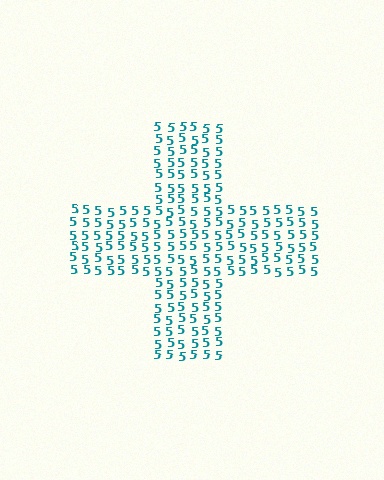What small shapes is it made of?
It is made of small digit 5's.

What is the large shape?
The large shape is a cross.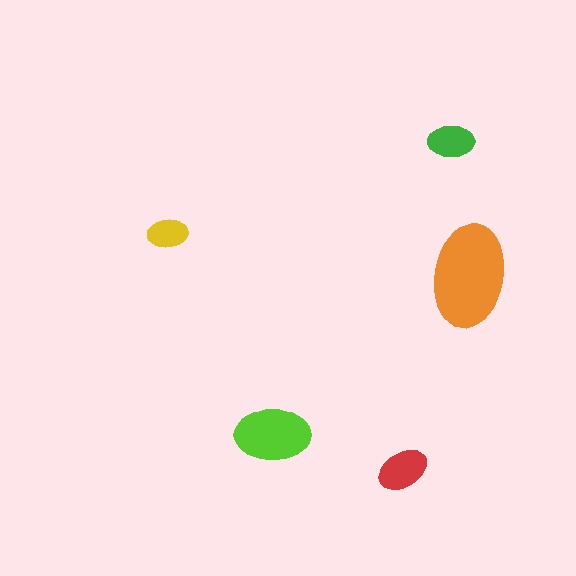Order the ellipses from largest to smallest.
the orange one, the lime one, the red one, the green one, the yellow one.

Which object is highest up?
The green ellipse is topmost.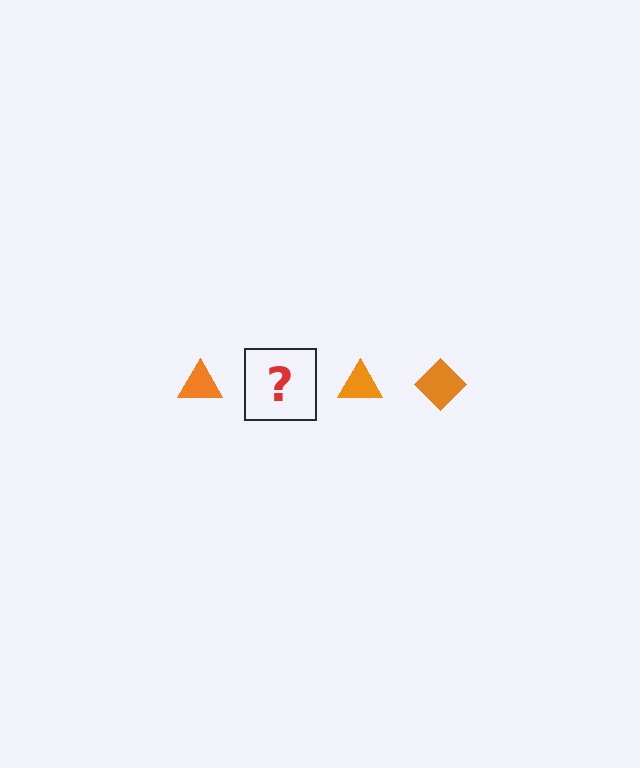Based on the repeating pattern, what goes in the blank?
The blank should be an orange diamond.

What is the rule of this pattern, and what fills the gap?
The rule is that the pattern cycles through triangle, diamond shapes in orange. The gap should be filled with an orange diamond.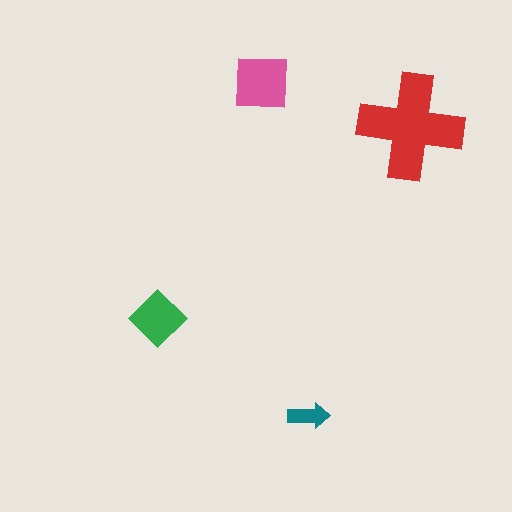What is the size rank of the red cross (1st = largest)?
1st.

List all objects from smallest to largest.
The teal arrow, the green diamond, the pink square, the red cross.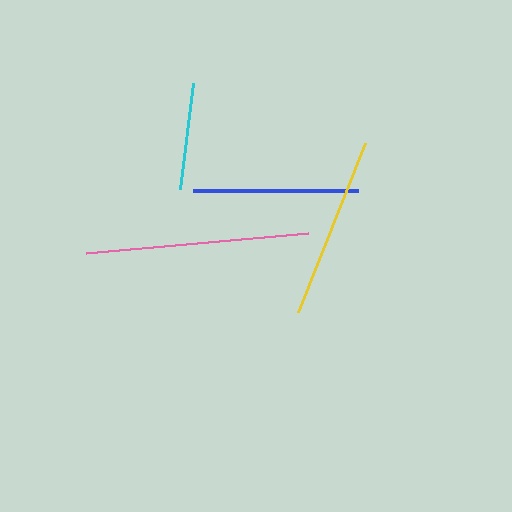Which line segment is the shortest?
The cyan line is the shortest at approximately 107 pixels.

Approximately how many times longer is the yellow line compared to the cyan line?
The yellow line is approximately 1.7 times the length of the cyan line.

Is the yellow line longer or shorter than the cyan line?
The yellow line is longer than the cyan line.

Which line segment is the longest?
The pink line is the longest at approximately 223 pixels.